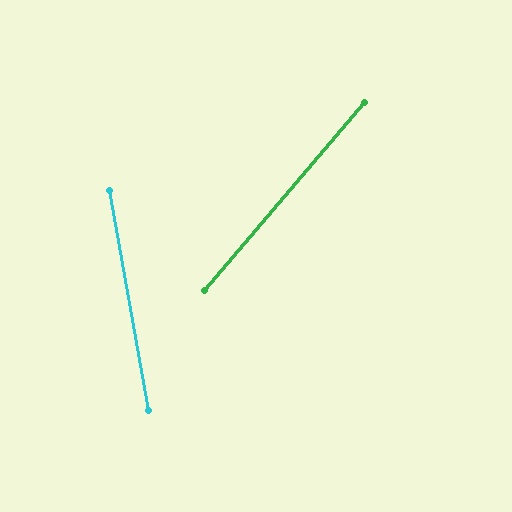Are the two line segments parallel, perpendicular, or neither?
Neither parallel nor perpendicular — they differ by about 50°.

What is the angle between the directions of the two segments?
Approximately 50 degrees.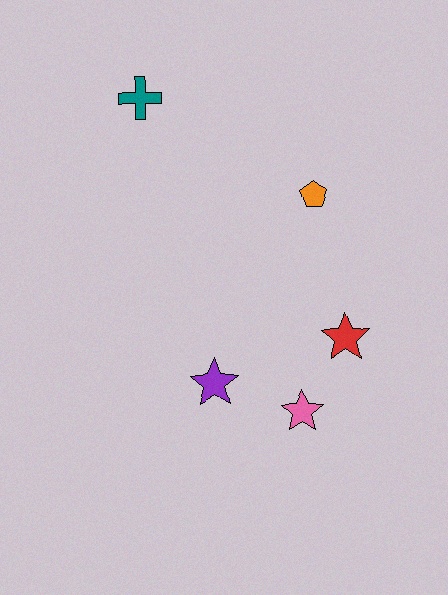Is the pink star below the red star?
Yes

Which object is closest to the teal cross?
The orange pentagon is closest to the teal cross.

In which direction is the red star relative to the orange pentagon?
The red star is below the orange pentagon.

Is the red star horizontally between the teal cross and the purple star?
No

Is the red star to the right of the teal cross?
Yes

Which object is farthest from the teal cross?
The pink star is farthest from the teal cross.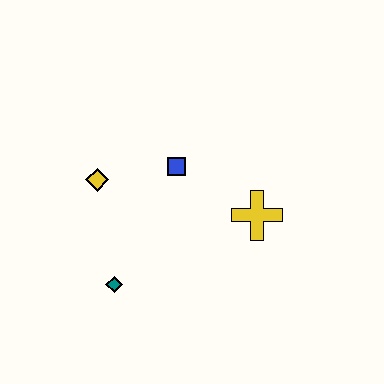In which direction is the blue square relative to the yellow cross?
The blue square is to the left of the yellow cross.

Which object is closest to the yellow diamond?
The blue square is closest to the yellow diamond.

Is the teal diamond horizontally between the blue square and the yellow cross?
No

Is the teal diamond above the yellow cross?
No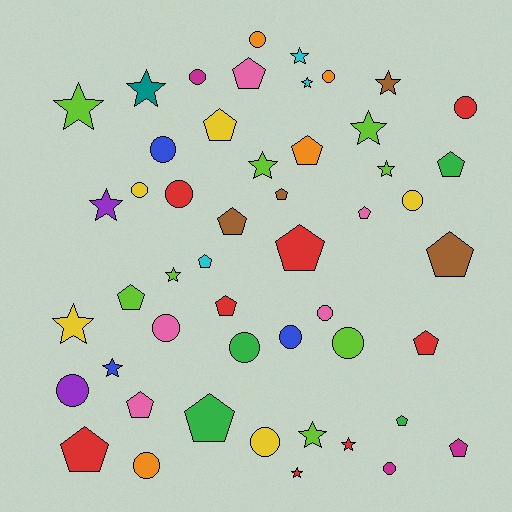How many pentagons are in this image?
There are 18 pentagons.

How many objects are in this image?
There are 50 objects.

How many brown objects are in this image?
There are 4 brown objects.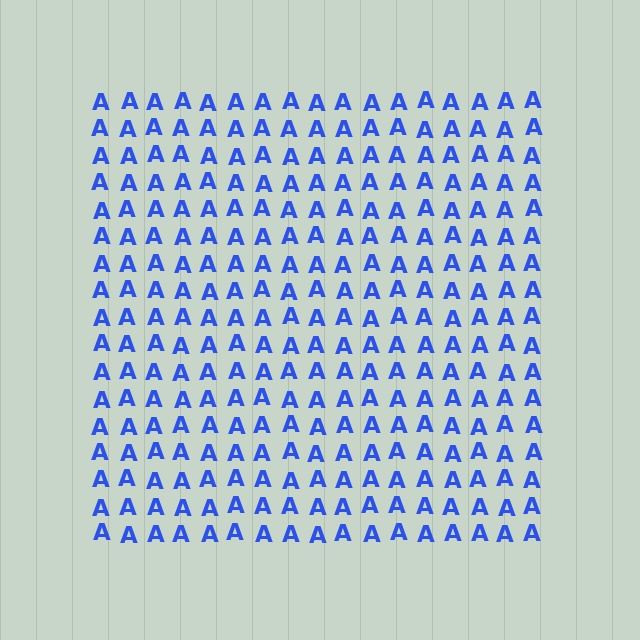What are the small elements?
The small elements are letter A's.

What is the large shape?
The large shape is a square.